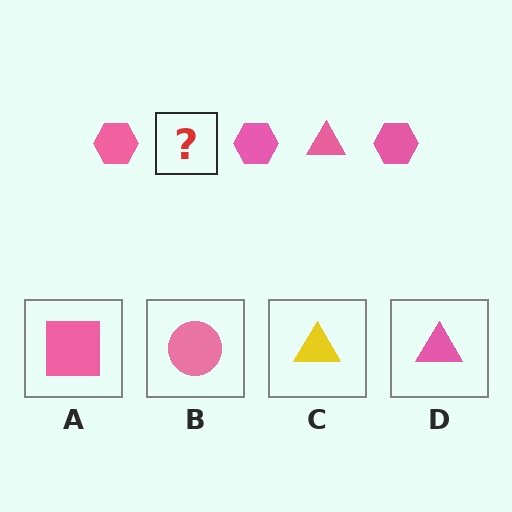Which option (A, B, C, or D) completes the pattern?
D.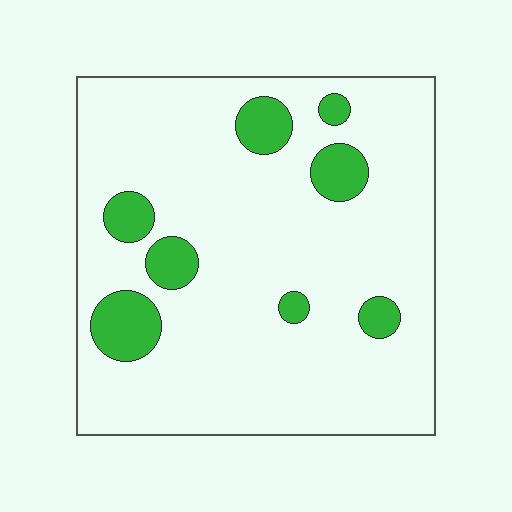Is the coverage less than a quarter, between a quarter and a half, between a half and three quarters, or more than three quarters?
Less than a quarter.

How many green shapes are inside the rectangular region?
8.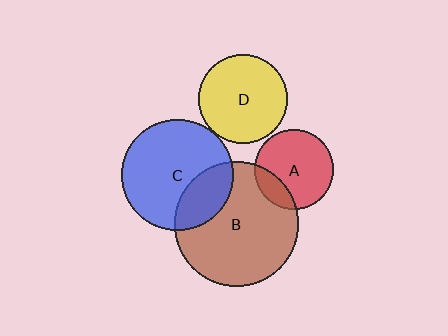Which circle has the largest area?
Circle B (brown).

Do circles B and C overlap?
Yes.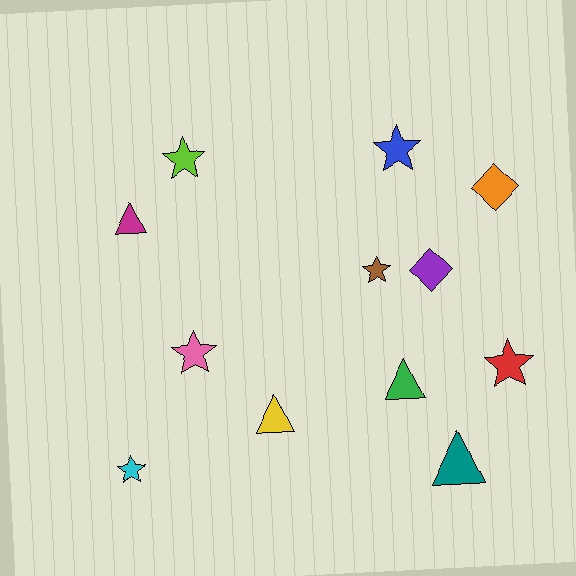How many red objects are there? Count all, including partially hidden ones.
There is 1 red object.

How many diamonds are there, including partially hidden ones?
There are 2 diamonds.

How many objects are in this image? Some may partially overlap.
There are 12 objects.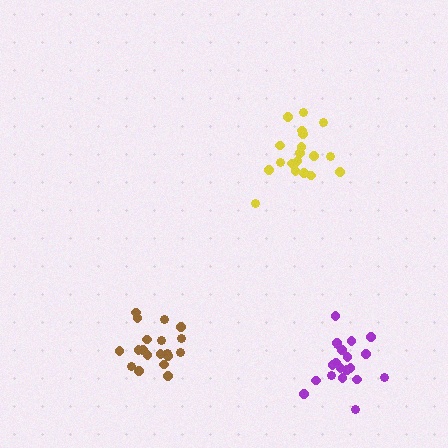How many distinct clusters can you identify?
There are 3 distinct clusters.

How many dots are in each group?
Group 1: 20 dots, Group 2: 19 dots, Group 3: 20 dots (59 total).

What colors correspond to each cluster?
The clusters are colored: yellow, brown, purple.